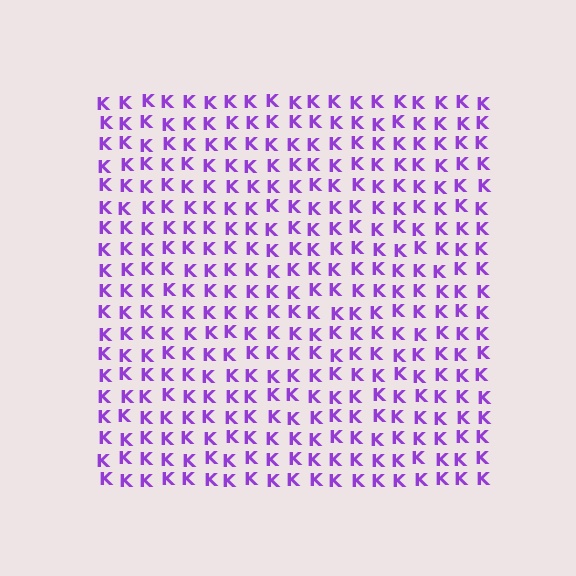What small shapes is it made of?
It is made of small letter K's.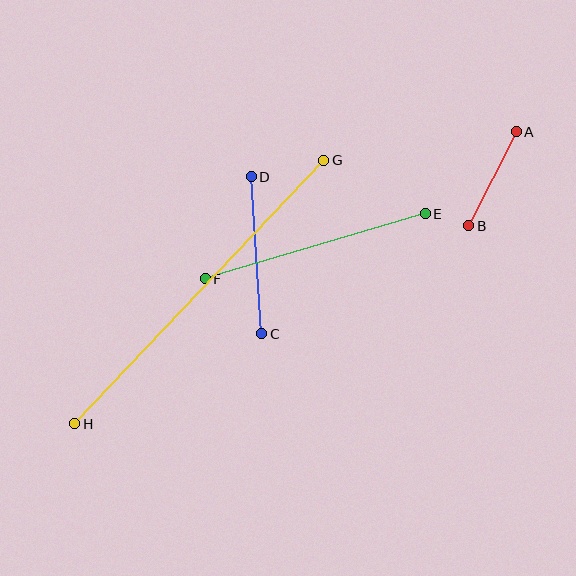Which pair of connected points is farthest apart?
Points G and H are farthest apart.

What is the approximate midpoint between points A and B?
The midpoint is at approximately (493, 179) pixels.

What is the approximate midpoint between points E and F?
The midpoint is at approximately (315, 246) pixels.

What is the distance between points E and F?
The distance is approximately 229 pixels.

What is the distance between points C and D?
The distance is approximately 157 pixels.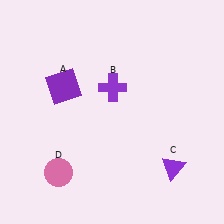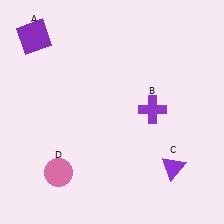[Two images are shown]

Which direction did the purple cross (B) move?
The purple cross (B) moved right.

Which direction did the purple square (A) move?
The purple square (A) moved up.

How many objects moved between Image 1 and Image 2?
2 objects moved between the two images.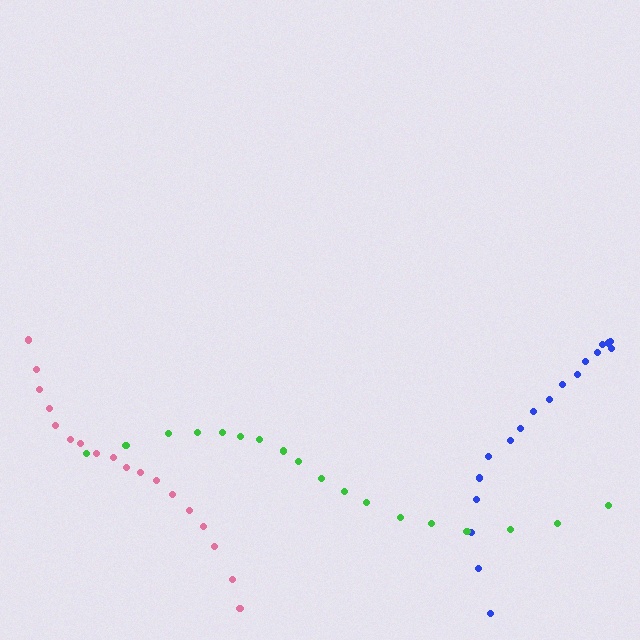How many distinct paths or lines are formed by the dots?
There are 3 distinct paths.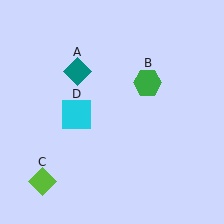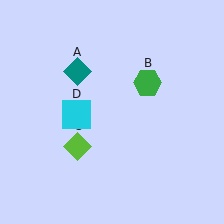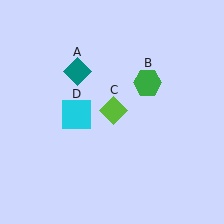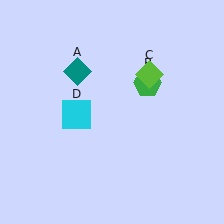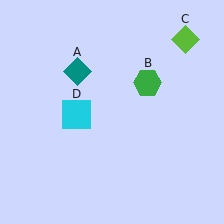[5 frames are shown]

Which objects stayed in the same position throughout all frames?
Teal diamond (object A) and green hexagon (object B) and cyan square (object D) remained stationary.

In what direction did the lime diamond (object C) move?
The lime diamond (object C) moved up and to the right.